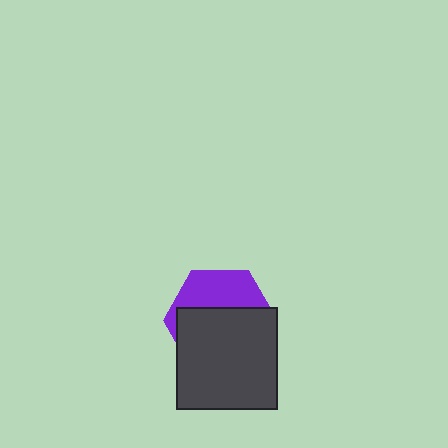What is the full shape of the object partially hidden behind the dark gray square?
The partially hidden object is a purple hexagon.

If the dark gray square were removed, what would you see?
You would see the complete purple hexagon.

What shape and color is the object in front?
The object in front is a dark gray square.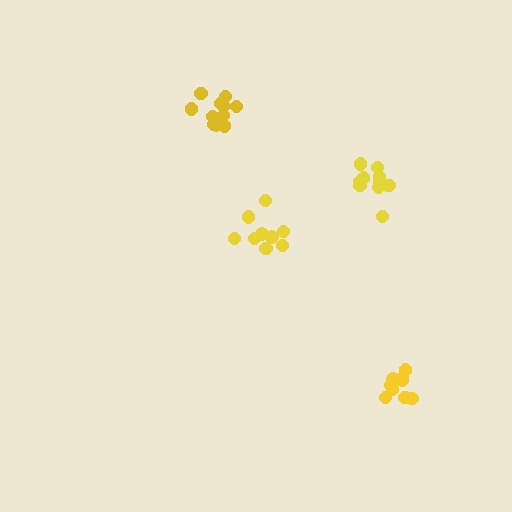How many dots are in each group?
Group 1: 10 dots, Group 2: 11 dots, Group 3: 9 dots, Group 4: 12 dots (42 total).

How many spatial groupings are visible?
There are 4 spatial groupings.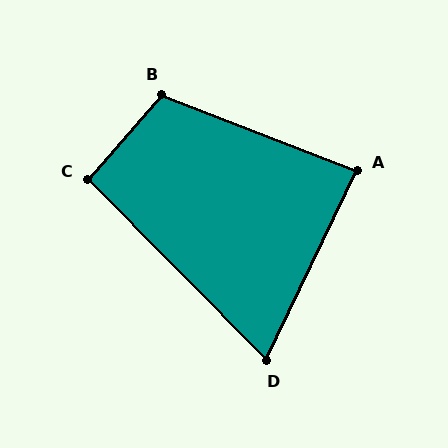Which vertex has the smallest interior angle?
D, at approximately 70 degrees.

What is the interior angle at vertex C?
Approximately 94 degrees (approximately right).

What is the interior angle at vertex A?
Approximately 86 degrees (approximately right).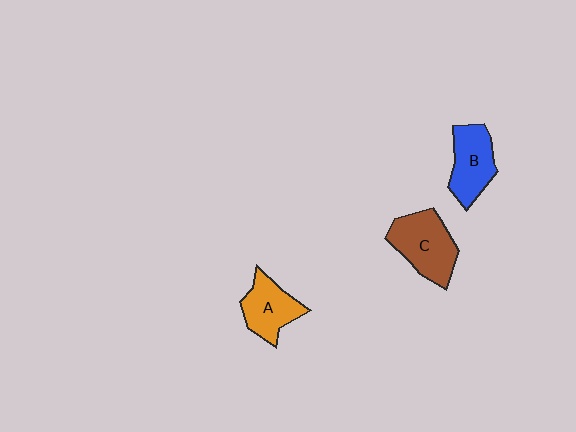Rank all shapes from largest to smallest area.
From largest to smallest: C (brown), B (blue), A (orange).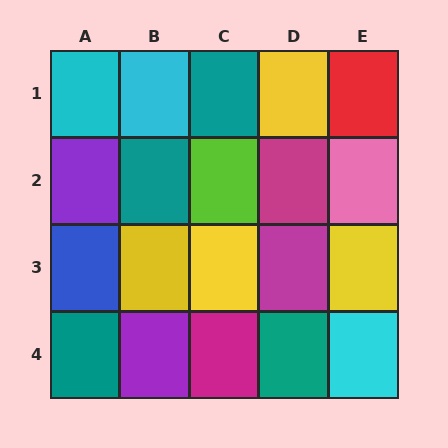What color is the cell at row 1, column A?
Cyan.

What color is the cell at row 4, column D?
Teal.